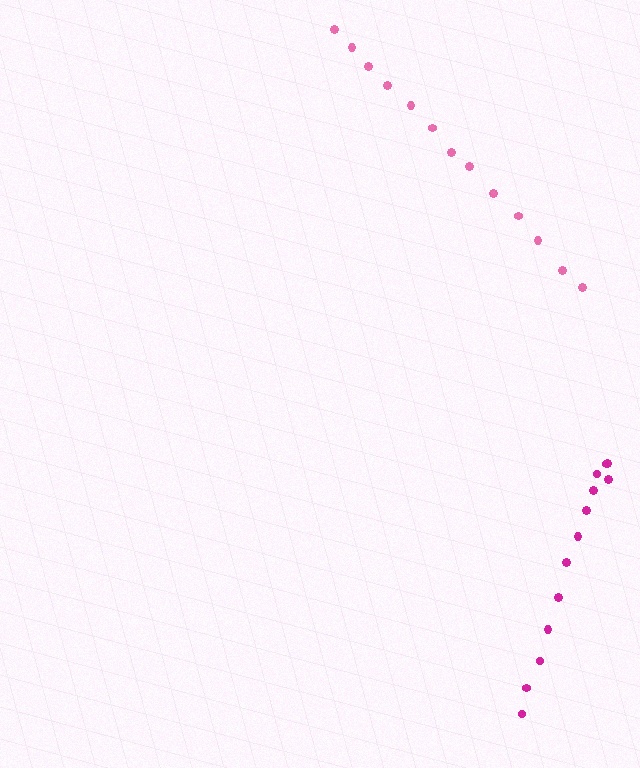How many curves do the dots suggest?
There are 2 distinct paths.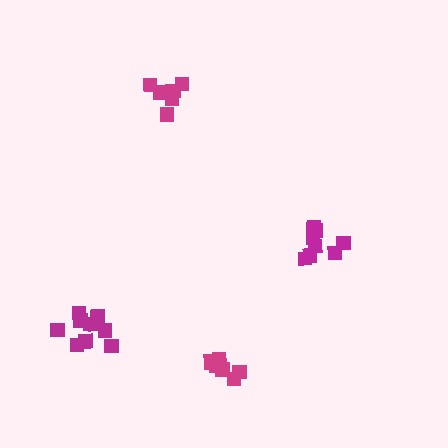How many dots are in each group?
Group 1: 6 dots, Group 2: 10 dots, Group 3: 10 dots, Group 4: 7 dots (33 total).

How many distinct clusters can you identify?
There are 4 distinct clusters.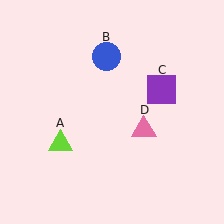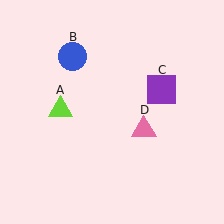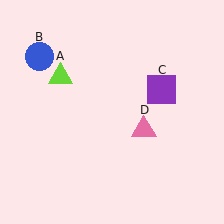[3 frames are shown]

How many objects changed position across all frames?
2 objects changed position: lime triangle (object A), blue circle (object B).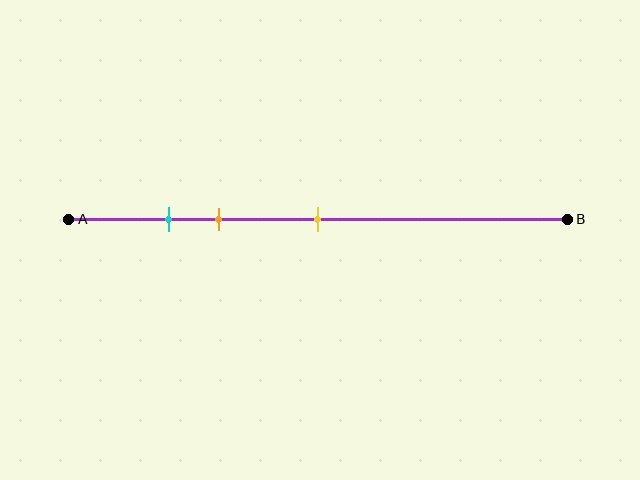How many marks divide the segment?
There are 3 marks dividing the segment.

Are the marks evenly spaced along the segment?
No, the marks are not evenly spaced.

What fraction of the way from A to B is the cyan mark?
The cyan mark is approximately 20% (0.2) of the way from A to B.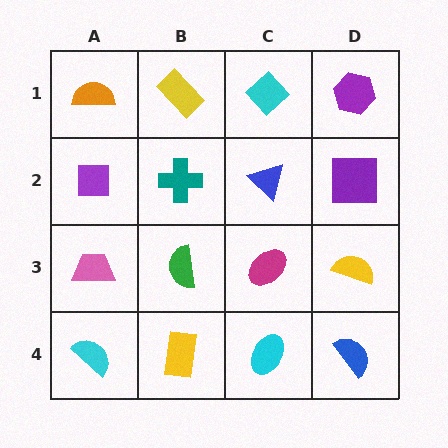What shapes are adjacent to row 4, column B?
A green semicircle (row 3, column B), a cyan semicircle (row 4, column A), a cyan ellipse (row 4, column C).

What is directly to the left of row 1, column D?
A cyan diamond.